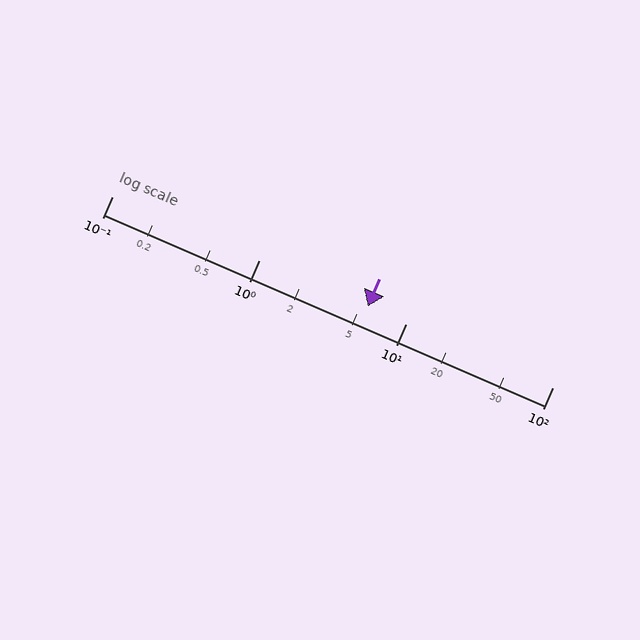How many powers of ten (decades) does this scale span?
The scale spans 3 decades, from 0.1 to 100.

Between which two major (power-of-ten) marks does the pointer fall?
The pointer is between 1 and 10.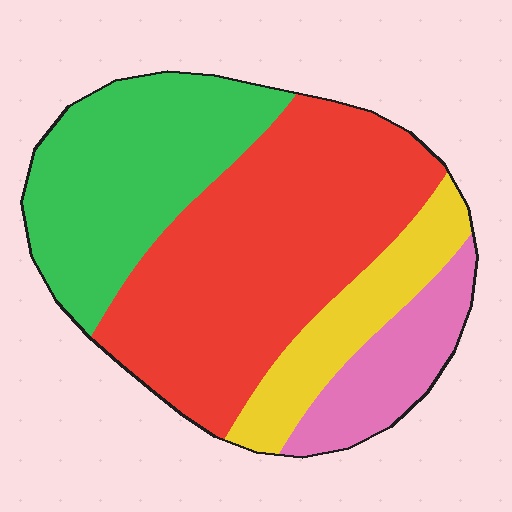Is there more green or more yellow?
Green.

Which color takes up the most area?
Red, at roughly 45%.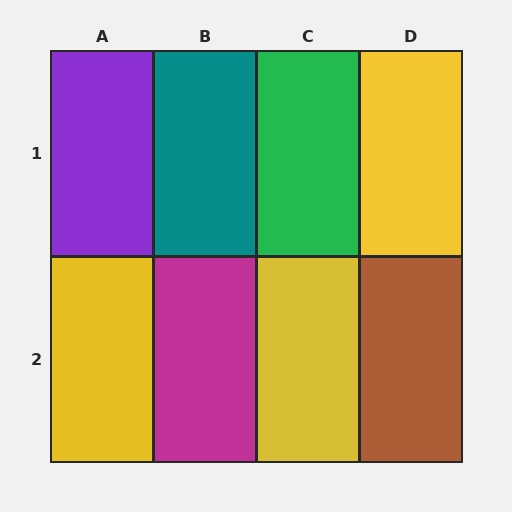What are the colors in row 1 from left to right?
Purple, teal, green, yellow.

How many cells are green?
1 cell is green.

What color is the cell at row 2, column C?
Yellow.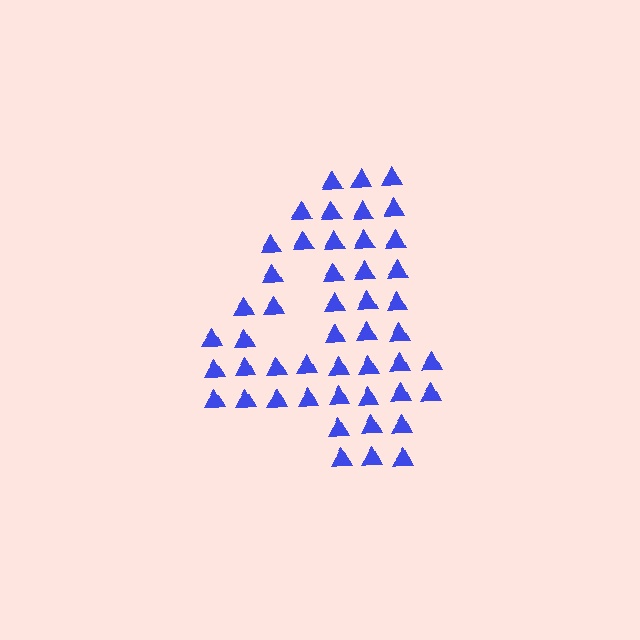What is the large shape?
The large shape is the digit 4.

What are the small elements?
The small elements are triangles.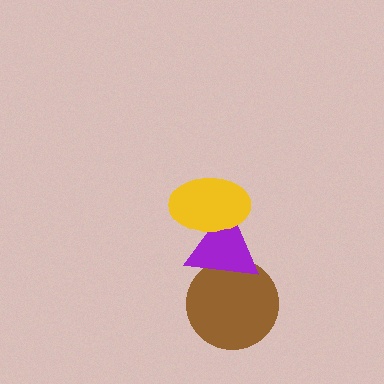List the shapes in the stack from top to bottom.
From top to bottom: the yellow ellipse, the purple triangle, the brown circle.